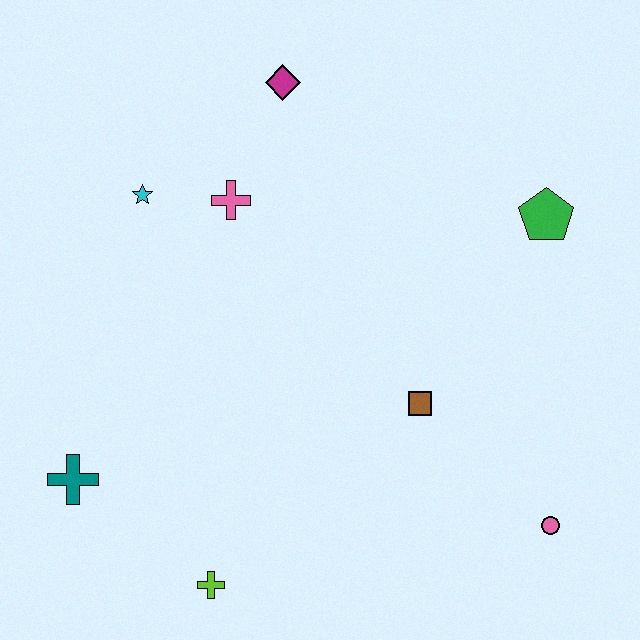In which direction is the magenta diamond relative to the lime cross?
The magenta diamond is above the lime cross.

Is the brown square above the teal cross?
Yes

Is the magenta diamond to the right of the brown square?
No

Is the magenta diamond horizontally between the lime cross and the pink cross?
No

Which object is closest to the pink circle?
The brown square is closest to the pink circle.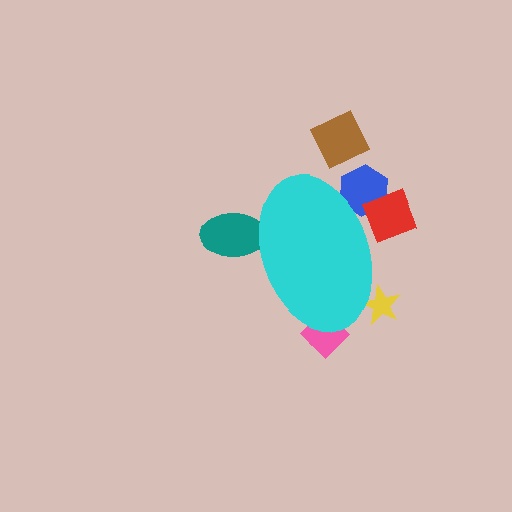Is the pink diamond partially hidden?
Yes, the pink diamond is partially hidden behind the cyan ellipse.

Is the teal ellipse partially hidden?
Yes, the teal ellipse is partially hidden behind the cyan ellipse.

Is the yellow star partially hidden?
Yes, the yellow star is partially hidden behind the cyan ellipse.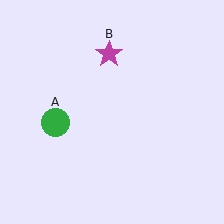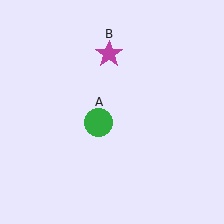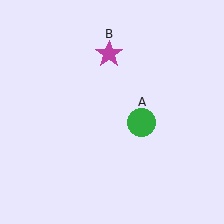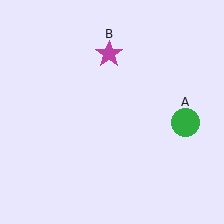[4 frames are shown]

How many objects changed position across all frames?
1 object changed position: green circle (object A).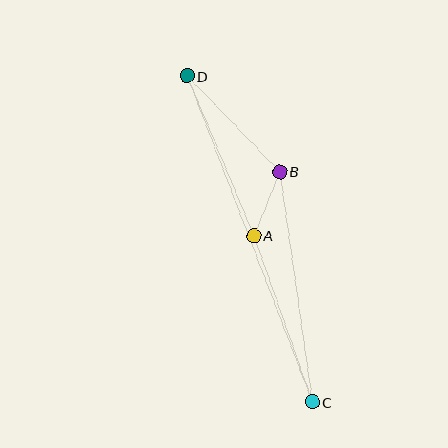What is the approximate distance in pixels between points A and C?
The distance between A and C is approximately 176 pixels.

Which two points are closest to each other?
Points A and B are closest to each other.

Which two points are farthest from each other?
Points C and D are farthest from each other.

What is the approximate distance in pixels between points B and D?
The distance between B and D is approximately 134 pixels.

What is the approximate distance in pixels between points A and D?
The distance between A and D is approximately 173 pixels.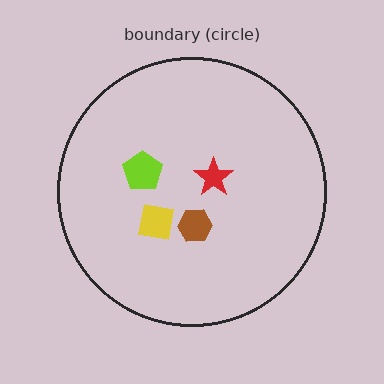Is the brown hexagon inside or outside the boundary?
Inside.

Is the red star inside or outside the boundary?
Inside.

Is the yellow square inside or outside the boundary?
Inside.